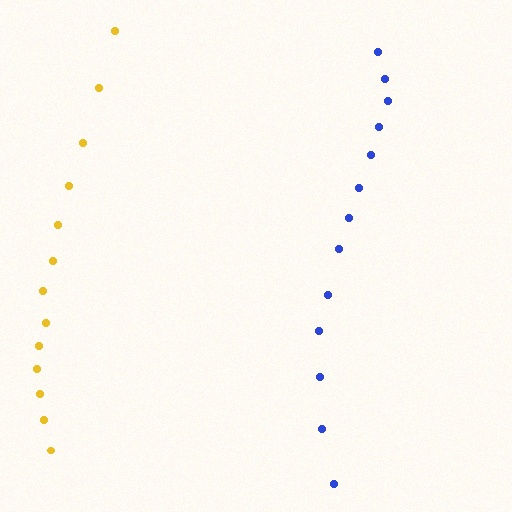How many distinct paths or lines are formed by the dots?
There are 2 distinct paths.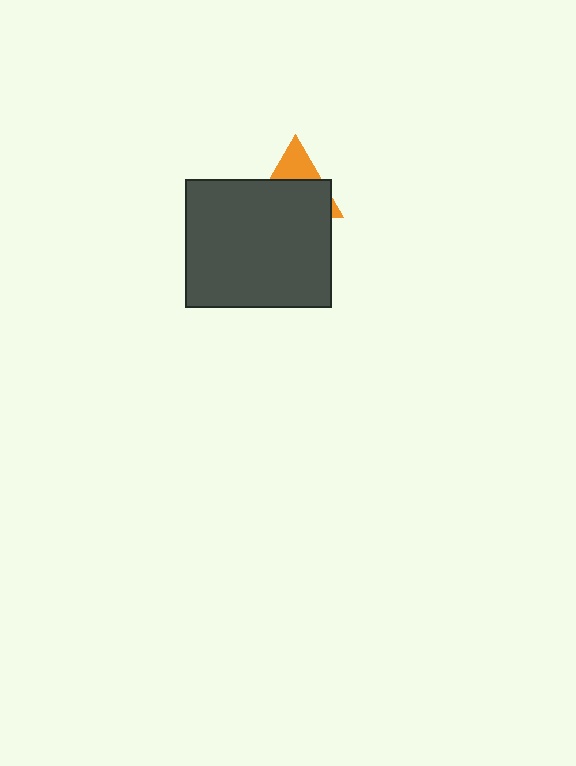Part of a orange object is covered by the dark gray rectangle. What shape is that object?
It is a triangle.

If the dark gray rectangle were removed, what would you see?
You would see the complete orange triangle.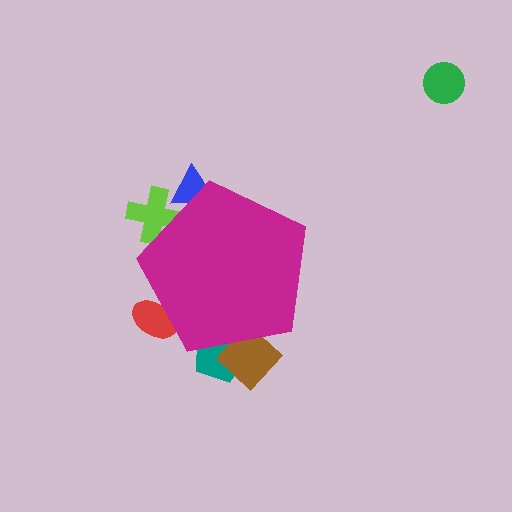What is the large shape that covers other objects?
A magenta pentagon.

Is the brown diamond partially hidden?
Yes, the brown diamond is partially hidden behind the magenta pentagon.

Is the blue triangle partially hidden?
Yes, the blue triangle is partially hidden behind the magenta pentagon.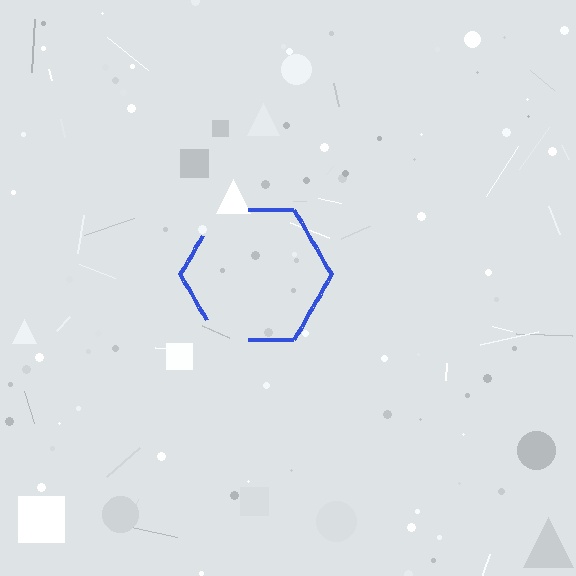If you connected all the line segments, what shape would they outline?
They would outline a hexagon.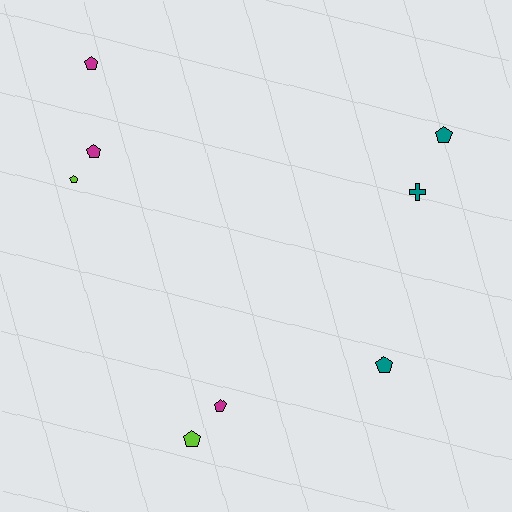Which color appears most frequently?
Magenta, with 3 objects.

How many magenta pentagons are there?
There are 3 magenta pentagons.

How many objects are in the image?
There are 8 objects.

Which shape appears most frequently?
Pentagon, with 7 objects.